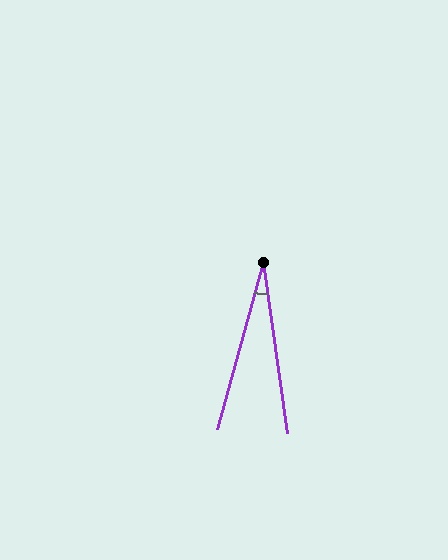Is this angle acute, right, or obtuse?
It is acute.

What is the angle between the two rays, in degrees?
Approximately 24 degrees.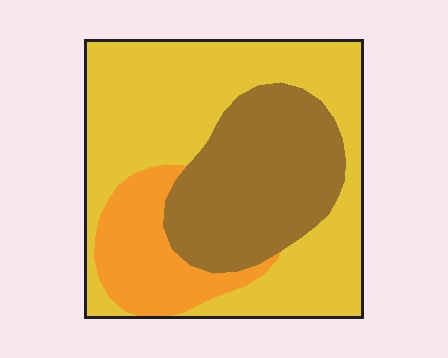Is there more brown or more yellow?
Yellow.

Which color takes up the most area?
Yellow, at roughly 55%.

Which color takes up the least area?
Orange, at roughly 15%.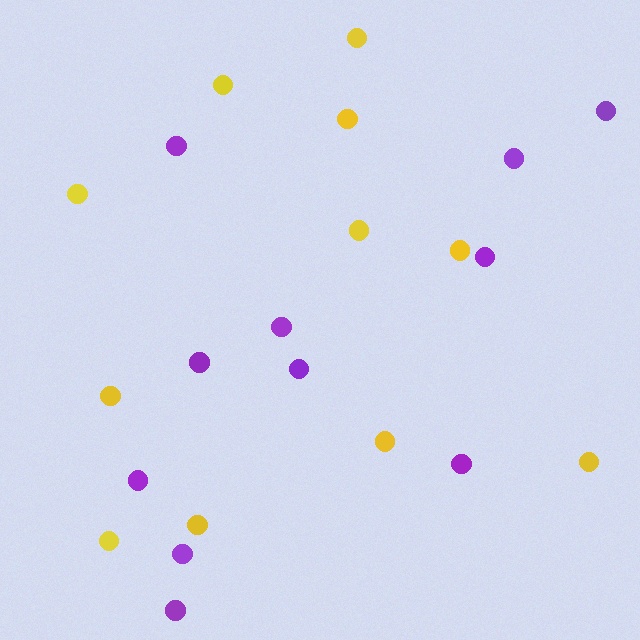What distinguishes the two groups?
There are 2 groups: one group of yellow circles (11) and one group of purple circles (11).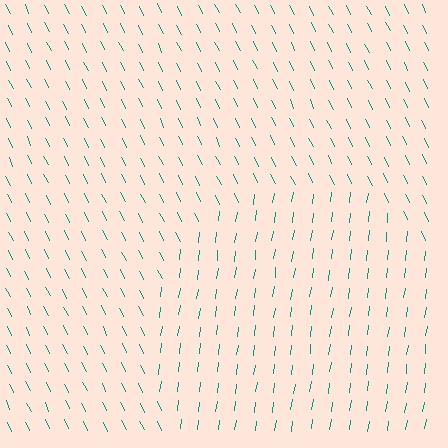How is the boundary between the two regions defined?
The boundary is defined purely by a change in line orientation (approximately 34 degrees difference). All lines are the same color and thickness.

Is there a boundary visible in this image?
Yes, there is a texture boundary formed by a change in line orientation.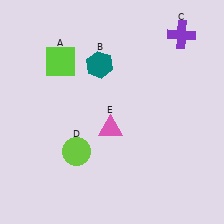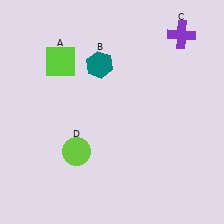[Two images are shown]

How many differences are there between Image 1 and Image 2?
There is 1 difference between the two images.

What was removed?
The pink triangle (E) was removed in Image 2.